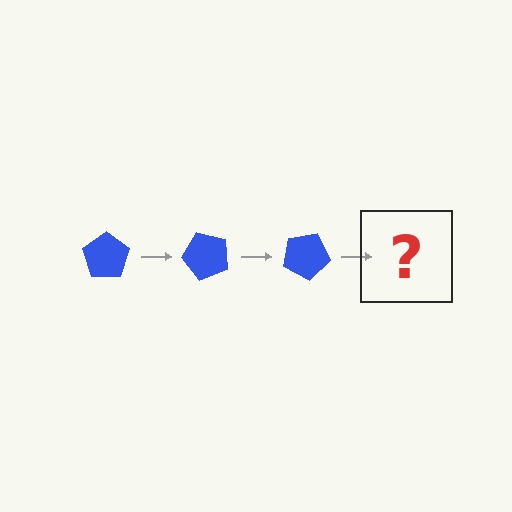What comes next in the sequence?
The next element should be a blue pentagon rotated 150 degrees.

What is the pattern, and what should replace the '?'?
The pattern is that the pentagon rotates 50 degrees each step. The '?' should be a blue pentagon rotated 150 degrees.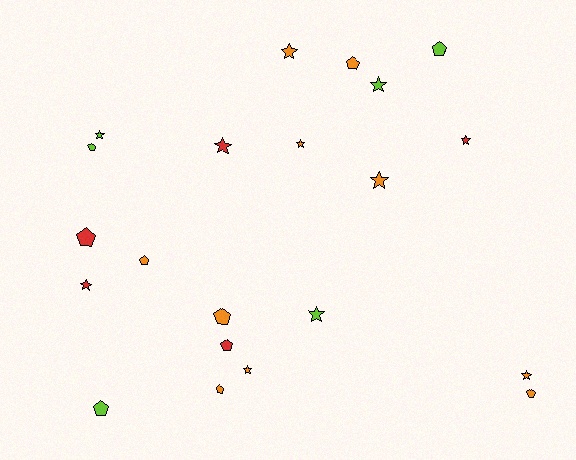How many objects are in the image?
There are 21 objects.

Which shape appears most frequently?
Star, with 11 objects.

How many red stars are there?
There are 3 red stars.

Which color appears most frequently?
Orange, with 10 objects.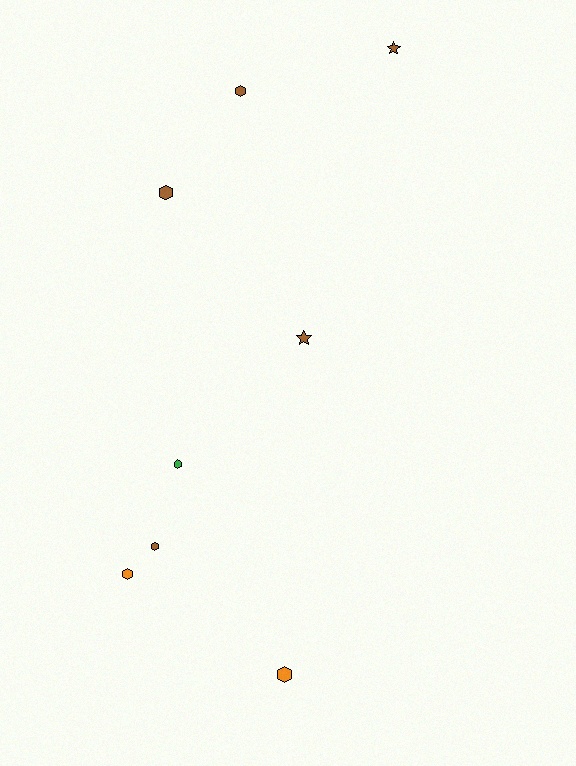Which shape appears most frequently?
Hexagon, with 6 objects.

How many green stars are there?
There are no green stars.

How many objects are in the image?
There are 8 objects.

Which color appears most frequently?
Brown, with 5 objects.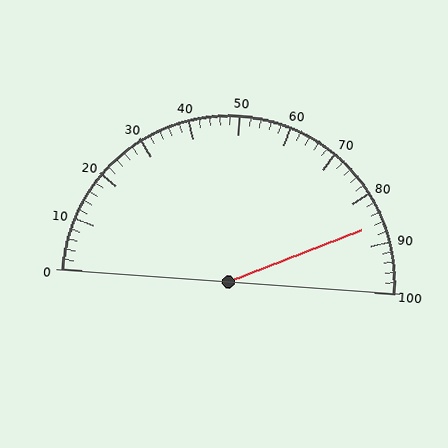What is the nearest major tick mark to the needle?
The nearest major tick mark is 90.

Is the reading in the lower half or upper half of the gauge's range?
The reading is in the upper half of the range (0 to 100).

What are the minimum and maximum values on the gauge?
The gauge ranges from 0 to 100.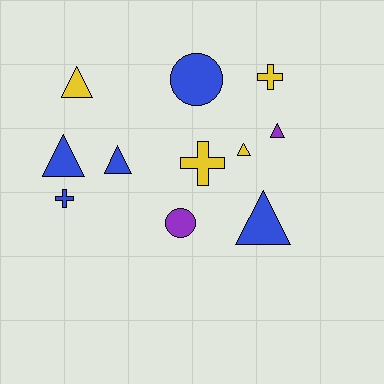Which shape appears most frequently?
Triangle, with 6 objects.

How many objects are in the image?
There are 11 objects.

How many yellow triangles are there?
There are 2 yellow triangles.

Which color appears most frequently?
Blue, with 5 objects.